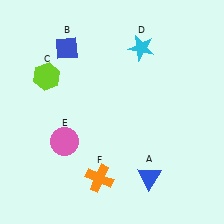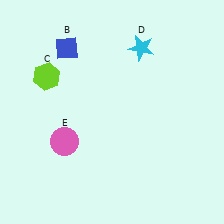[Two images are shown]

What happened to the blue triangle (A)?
The blue triangle (A) was removed in Image 2. It was in the bottom-right area of Image 1.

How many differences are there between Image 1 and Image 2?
There are 2 differences between the two images.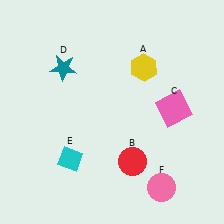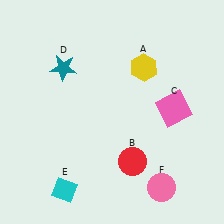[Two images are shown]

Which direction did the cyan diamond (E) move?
The cyan diamond (E) moved down.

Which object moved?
The cyan diamond (E) moved down.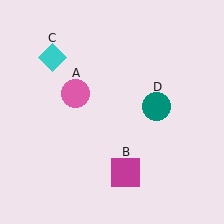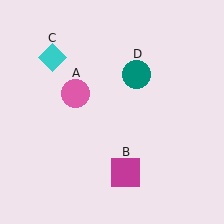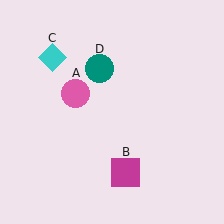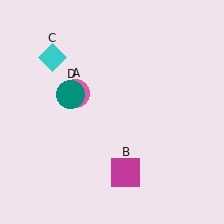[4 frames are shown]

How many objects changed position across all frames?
1 object changed position: teal circle (object D).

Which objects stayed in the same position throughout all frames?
Pink circle (object A) and magenta square (object B) and cyan diamond (object C) remained stationary.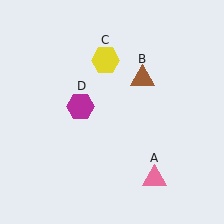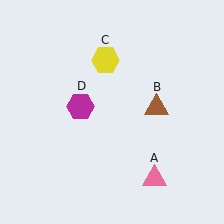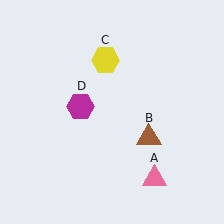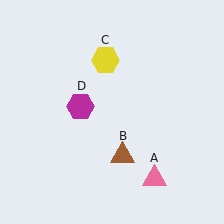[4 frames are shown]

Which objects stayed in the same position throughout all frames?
Pink triangle (object A) and yellow hexagon (object C) and magenta hexagon (object D) remained stationary.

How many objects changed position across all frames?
1 object changed position: brown triangle (object B).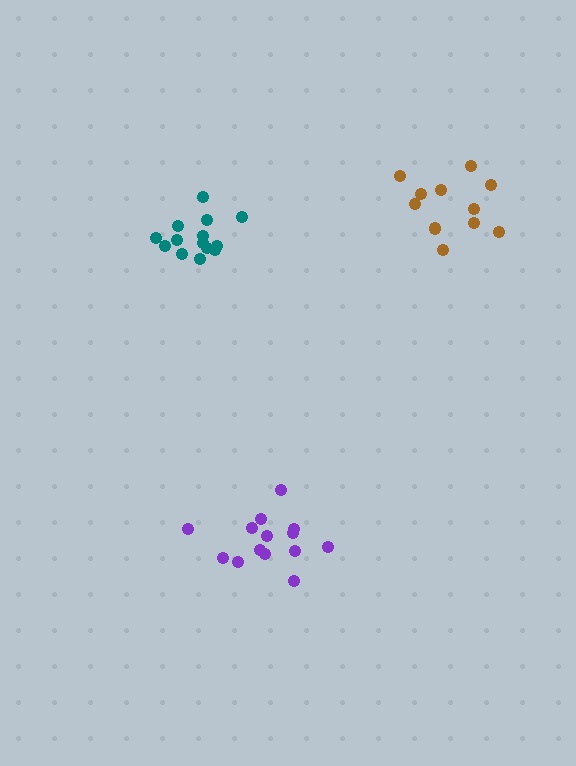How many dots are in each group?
Group 1: 14 dots, Group 2: 14 dots, Group 3: 12 dots (40 total).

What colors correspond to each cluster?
The clusters are colored: purple, teal, brown.